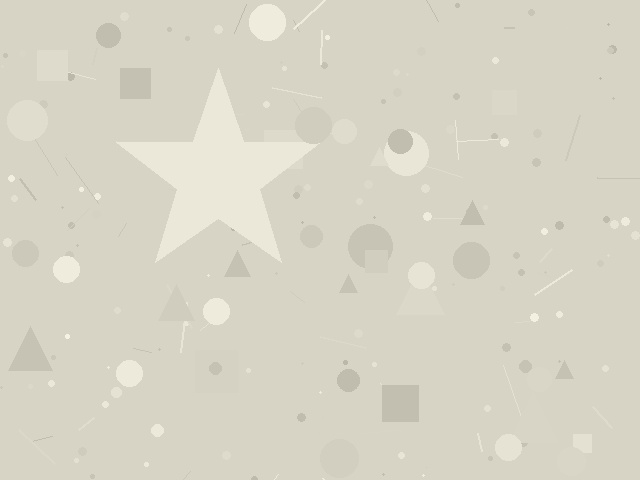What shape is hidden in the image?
A star is hidden in the image.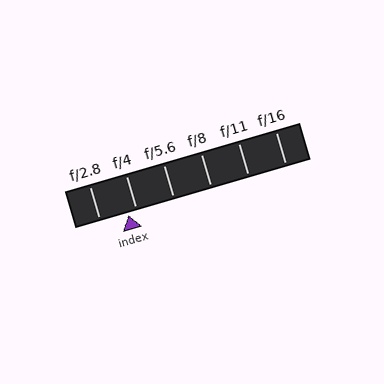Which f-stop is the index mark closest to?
The index mark is closest to f/4.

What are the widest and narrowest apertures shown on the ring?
The widest aperture shown is f/2.8 and the narrowest is f/16.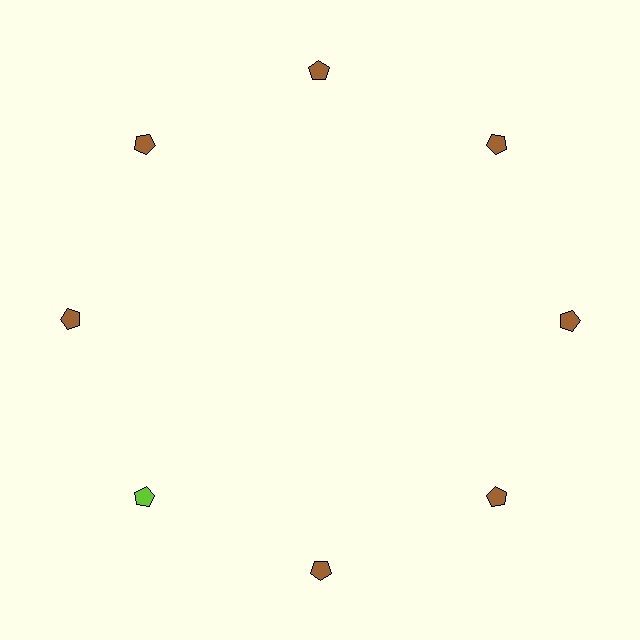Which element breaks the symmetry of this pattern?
The lime pentagon at roughly the 8 o'clock position breaks the symmetry. All other shapes are brown pentagons.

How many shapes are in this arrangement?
There are 8 shapes arranged in a ring pattern.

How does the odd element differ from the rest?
It has a different color: lime instead of brown.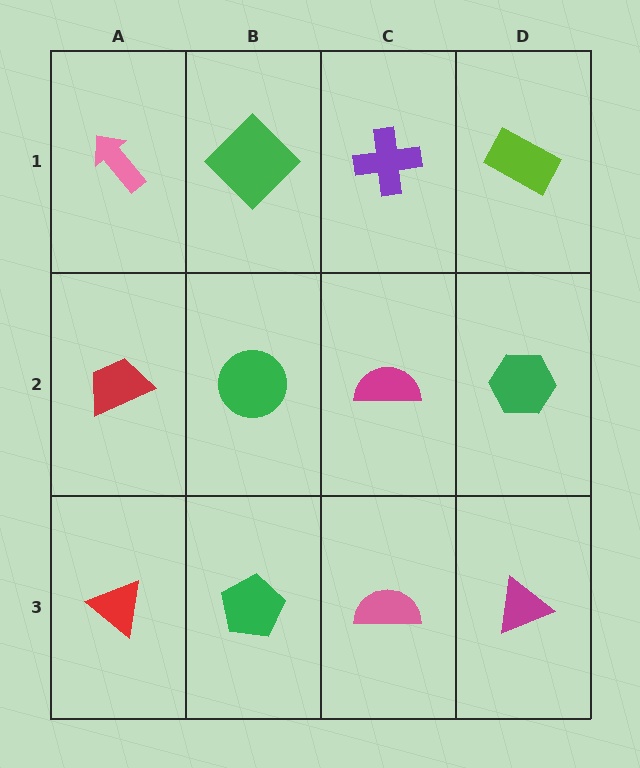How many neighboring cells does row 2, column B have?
4.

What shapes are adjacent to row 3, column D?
A green hexagon (row 2, column D), a pink semicircle (row 3, column C).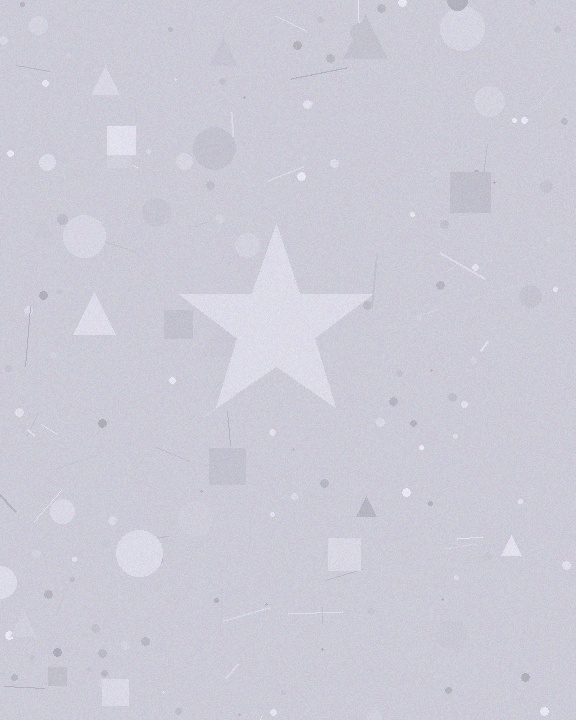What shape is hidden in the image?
A star is hidden in the image.